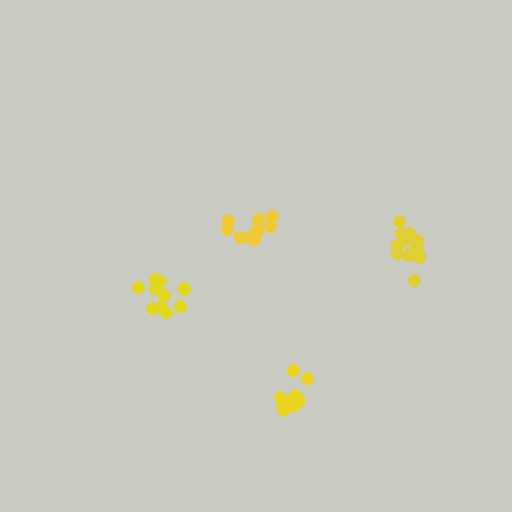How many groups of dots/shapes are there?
There are 4 groups.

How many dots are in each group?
Group 1: 12 dots, Group 2: 10 dots, Group 3: 10 dots, Group 4: 13 dots (45 total).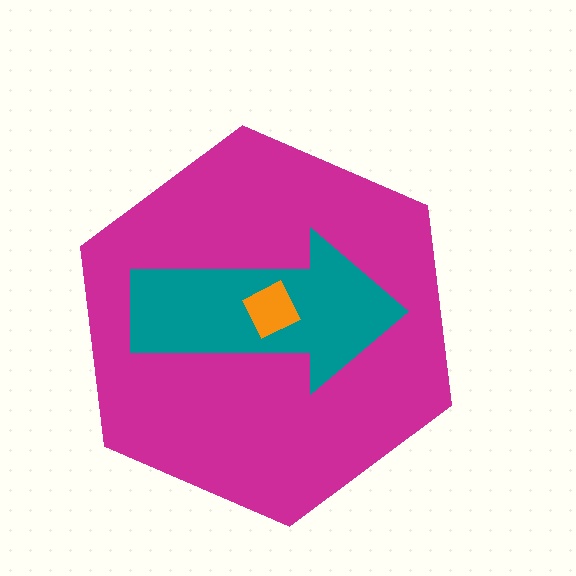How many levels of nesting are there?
3.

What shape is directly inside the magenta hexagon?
The teal arrow.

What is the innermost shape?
The orange square.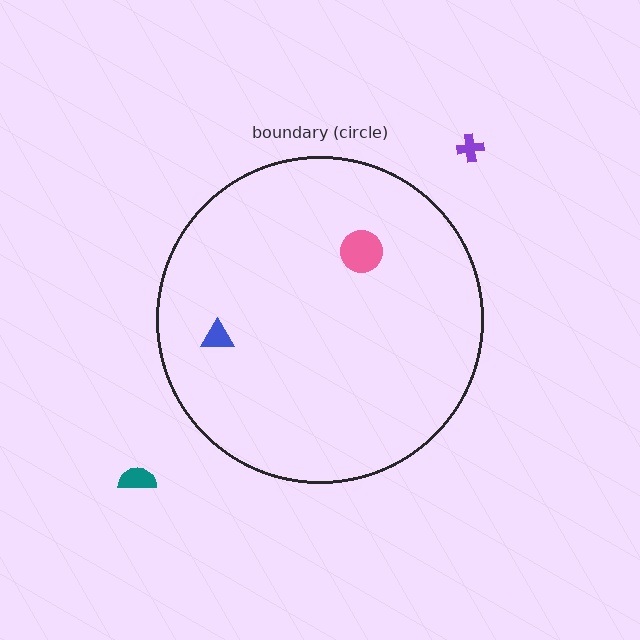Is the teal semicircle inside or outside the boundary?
Outside.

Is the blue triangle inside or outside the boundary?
Inside.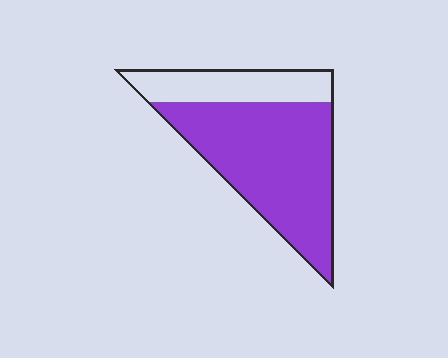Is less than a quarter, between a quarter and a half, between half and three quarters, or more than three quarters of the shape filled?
Between half and three quarters.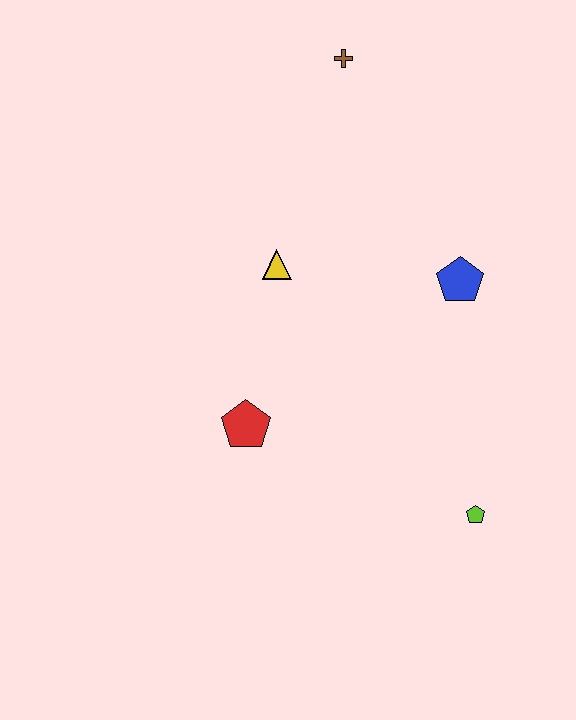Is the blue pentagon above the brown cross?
No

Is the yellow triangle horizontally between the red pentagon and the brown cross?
Yes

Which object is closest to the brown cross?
The yellow triangle is closest to the brown cross.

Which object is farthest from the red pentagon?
The brown cross is farthest from the red pentagon.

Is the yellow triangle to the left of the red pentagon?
No